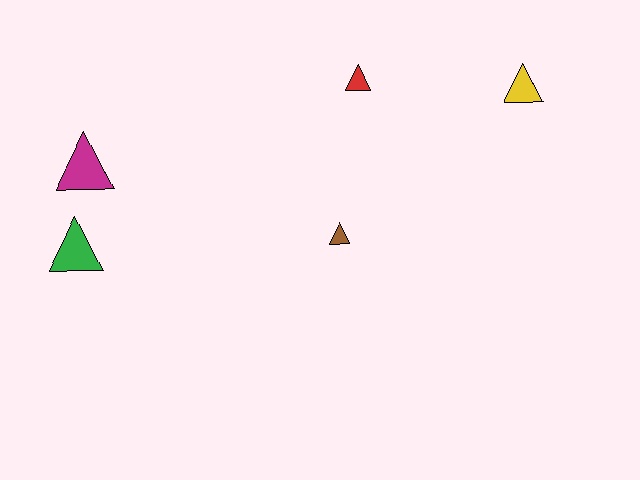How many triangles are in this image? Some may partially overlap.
There are 5 triangles.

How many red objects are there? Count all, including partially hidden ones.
There is 1 red object.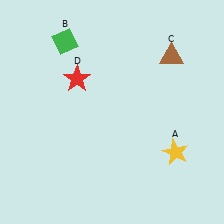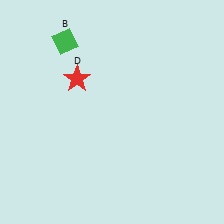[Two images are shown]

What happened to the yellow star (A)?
The yellow star (A) was removed in Image 2. It was in the bottom-right area of Image 1.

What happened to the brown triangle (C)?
The brown triangle (C) was removed in Image 2. It was in the top-right area of Image 1.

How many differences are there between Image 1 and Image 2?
There are 2 differences between the two images.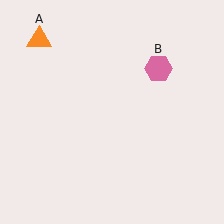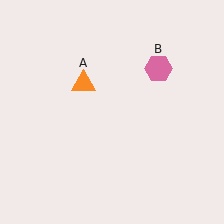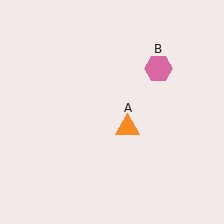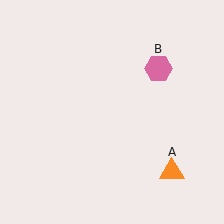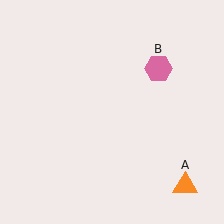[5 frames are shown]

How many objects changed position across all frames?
1 object changed position: orange triangle (object A).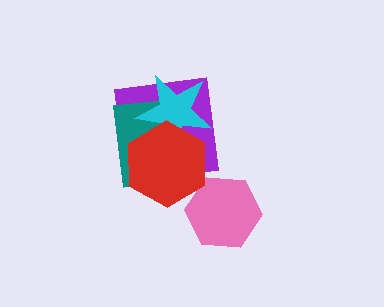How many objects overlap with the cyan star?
3 objects overlap with the cyan star.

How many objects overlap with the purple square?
3 objects overlap with the purple square.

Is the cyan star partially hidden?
Yes, it is partially covered by another shape.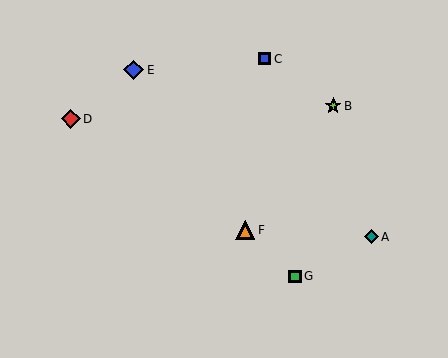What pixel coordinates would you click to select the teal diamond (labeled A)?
Click at (371, 237) to select the teal diamond A.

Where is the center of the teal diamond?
The center of the teal diamond is at (371, 237).